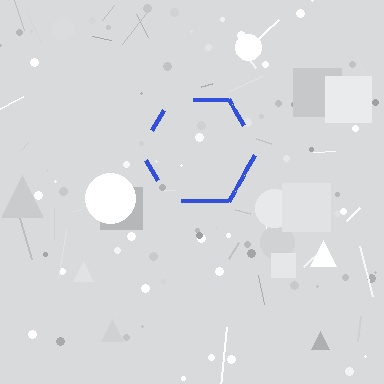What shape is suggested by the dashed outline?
The dashed outline suggests a hexagon.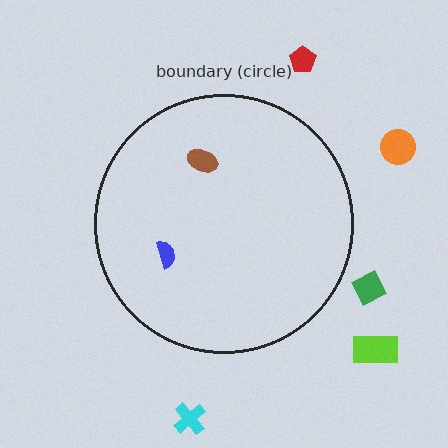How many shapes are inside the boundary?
2 inside, 5 outside.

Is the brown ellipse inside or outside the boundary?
Inside.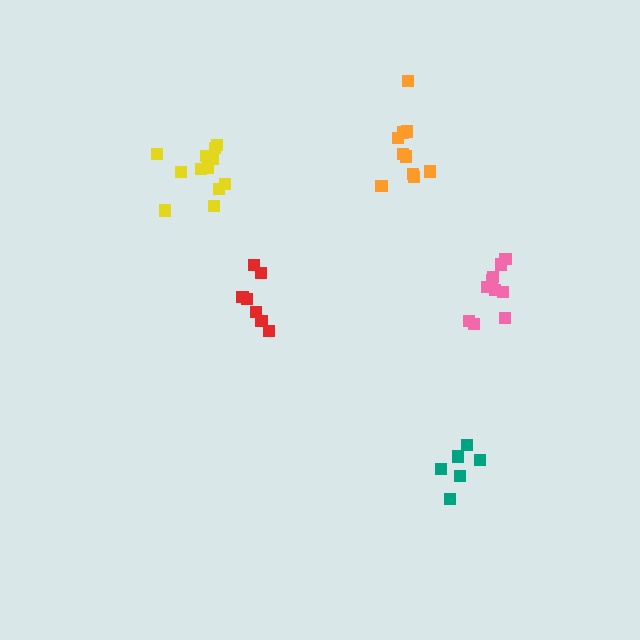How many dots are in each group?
Group 1: 12 dots, Group 2: 7 dots, Group 3: 10 dots, Group 4: 6 dots, Group 5: 10 dots (45 total).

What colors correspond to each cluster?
The clusters are colored: yellow, red, pink, teal, orange.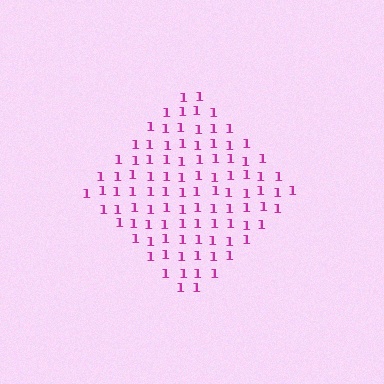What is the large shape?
The large shape is a diamond.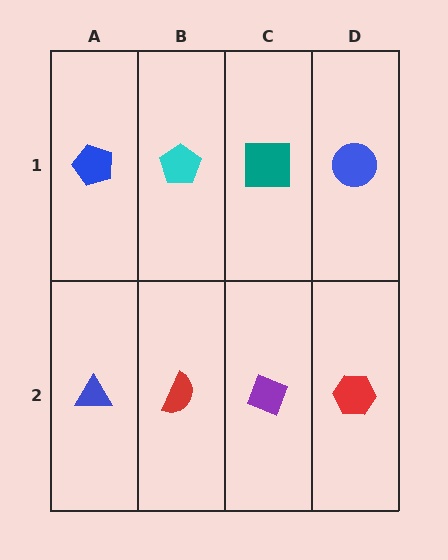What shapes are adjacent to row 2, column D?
A blue circle (row 1, column D), a purple diamond (row 2, column C).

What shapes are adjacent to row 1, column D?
A red hexagon (row 2, column D), a teal square (row 1, column C).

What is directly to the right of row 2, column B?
A purple diamond.